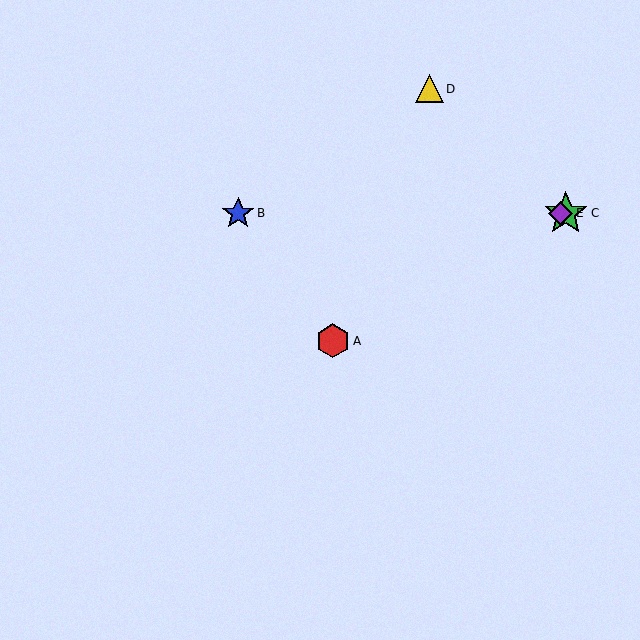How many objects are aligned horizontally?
3 objects (B, C, E) are aligned horizontally.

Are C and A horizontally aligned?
No, C is at y≈213 and A is at y≈341.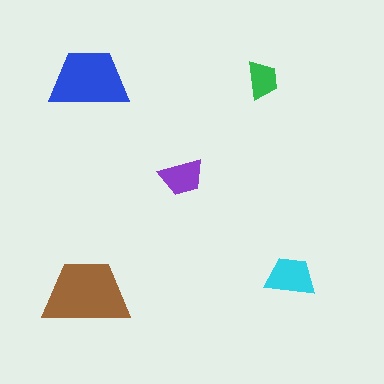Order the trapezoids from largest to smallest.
the brown one, the blue one, the cyan one, the purple one, the green one.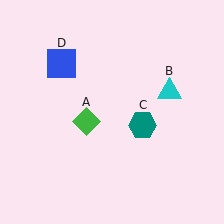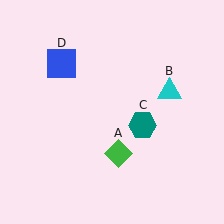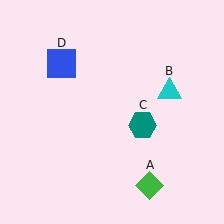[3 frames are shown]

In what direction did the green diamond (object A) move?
The green diamond (object A) moved down and to the right.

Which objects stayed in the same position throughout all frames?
Cyan triangle (object B) and teal hexagon (object C) and blue square (object D) remained stationary.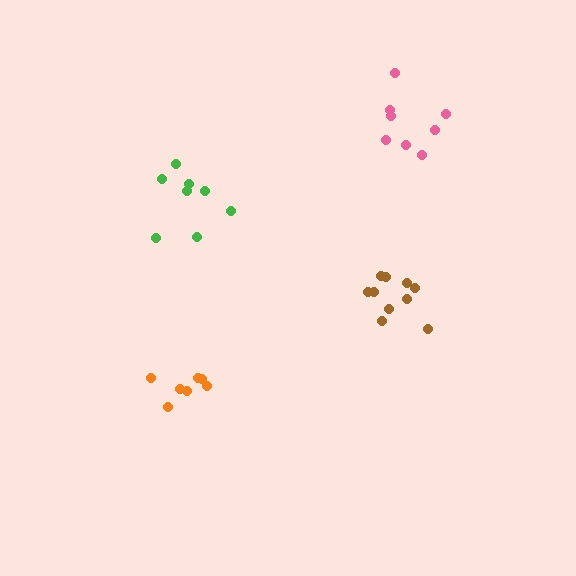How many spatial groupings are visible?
There are 4 spatial groupings.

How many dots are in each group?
Group 1: 8 dots, Group 2: 10 dots, Group 3: 8 dots, Group 4: 7 dots (33 total).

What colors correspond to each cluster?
The clusters are colored: green, brown, pink, orange.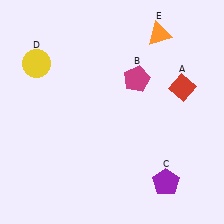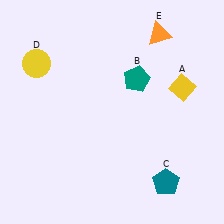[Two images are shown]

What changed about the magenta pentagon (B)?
In Image 1, B is magenta. In Image 2, it changed to teal.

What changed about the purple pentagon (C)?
In Image 1, C is purple. In Image 2, it changed to teal.